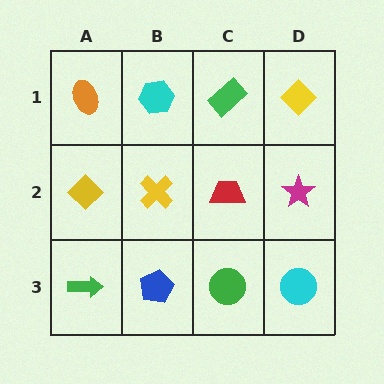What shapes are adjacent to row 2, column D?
A yellow diamond (row 1, column D), a cyan circle (row 3, column D), a red trapezoid (row 2, column C).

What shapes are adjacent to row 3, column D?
A magenta star (row 2, column D), a green circle (row 3, column C).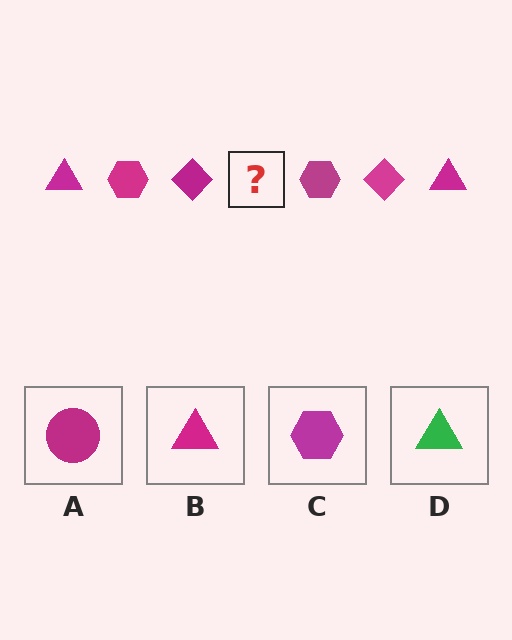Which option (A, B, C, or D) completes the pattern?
B.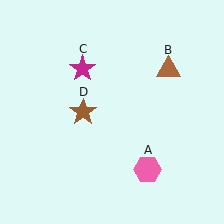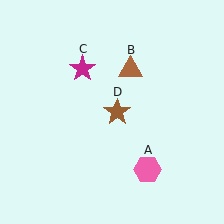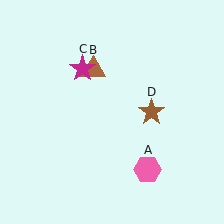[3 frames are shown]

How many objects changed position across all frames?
2 objects changed position: brown triangle (object B), brown star (object D).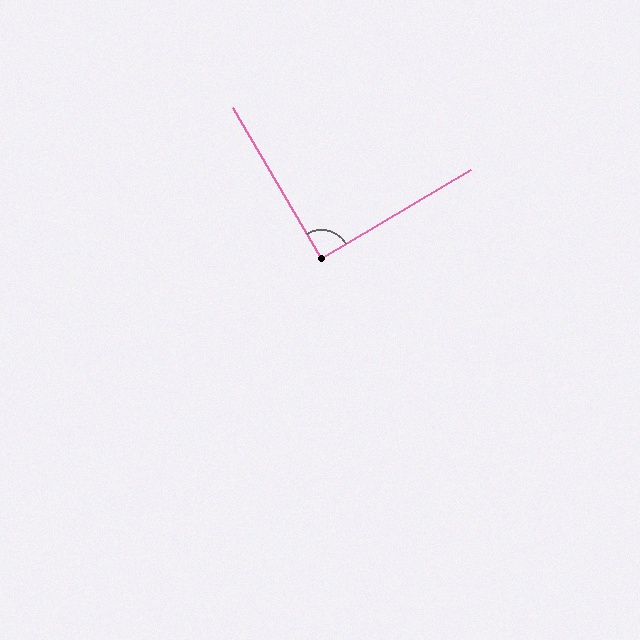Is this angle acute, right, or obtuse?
It is approximately a right angle.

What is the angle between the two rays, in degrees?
Approximately 90 degrees.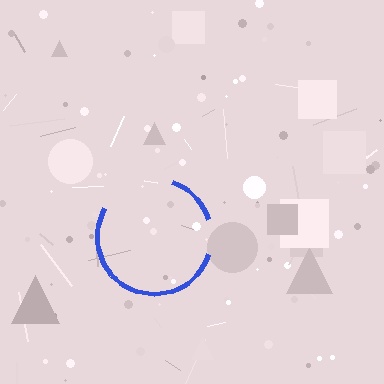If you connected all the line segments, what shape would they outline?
They would outline a circle.